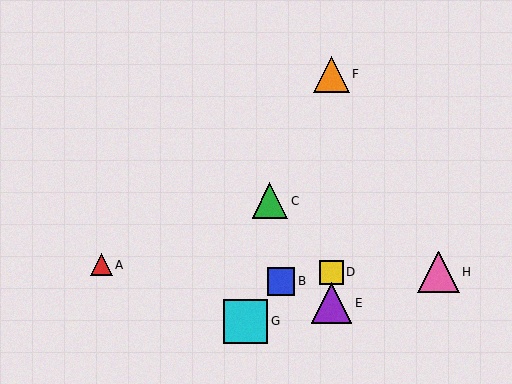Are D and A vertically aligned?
No, D is at x≈331 and A is at x≈101.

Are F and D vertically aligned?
Yes, both are at x≈331.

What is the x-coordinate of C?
Object C is at x≈270.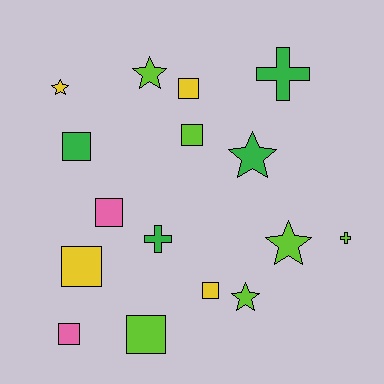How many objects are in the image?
There are 16 objects.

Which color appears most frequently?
Lime, with 6 objects.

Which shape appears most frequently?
Square, with 8 objects.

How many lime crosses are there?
There is 1 lime cross.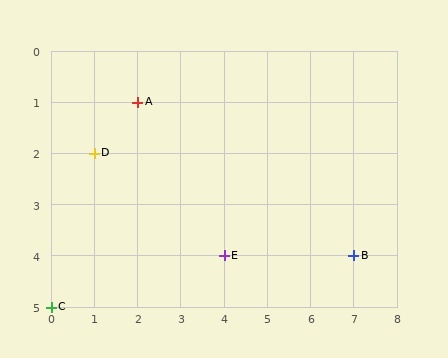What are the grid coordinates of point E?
Point E is at grid coordinates (4, 4).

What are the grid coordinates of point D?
Point D is at grid coordinates (1, 2).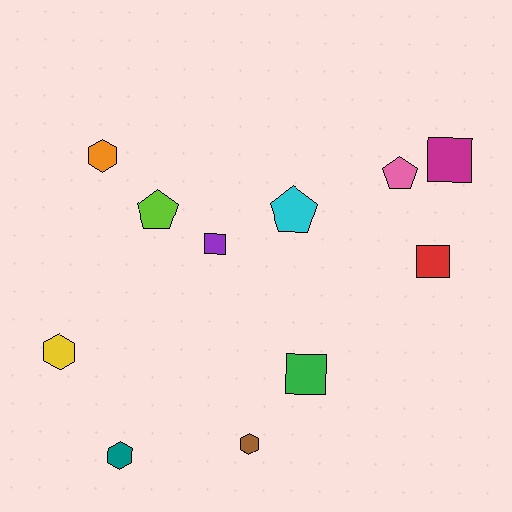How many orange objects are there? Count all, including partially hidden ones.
There is 1 orange object.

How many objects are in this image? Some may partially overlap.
There are 11 objects.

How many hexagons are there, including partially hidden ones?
There are 4 hexagons.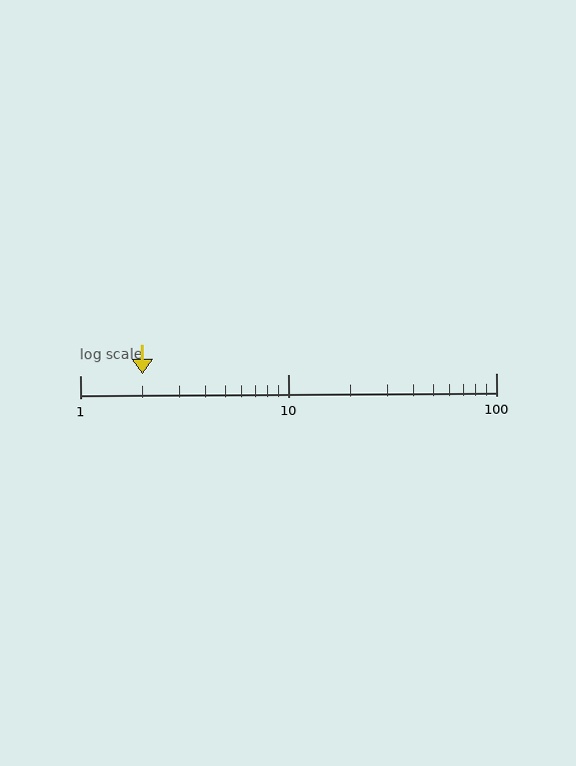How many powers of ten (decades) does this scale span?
The scale spans 2 decades, from 1 to 100.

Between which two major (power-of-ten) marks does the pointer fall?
The pointer is between 1 and 10.